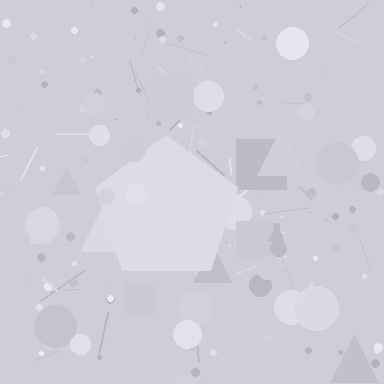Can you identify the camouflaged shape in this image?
The camouflaged shape is a pentagon.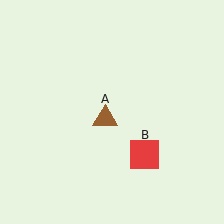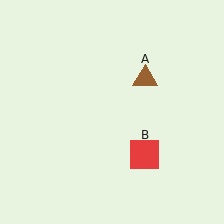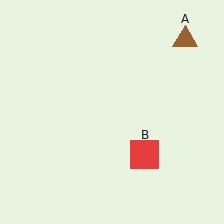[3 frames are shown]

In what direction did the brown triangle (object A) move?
The brown triangle (object A) moved up and to the right.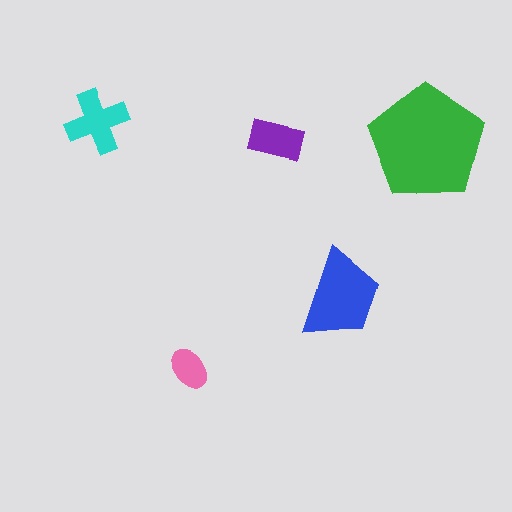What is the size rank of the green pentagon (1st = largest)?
1st.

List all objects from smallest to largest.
The pink ellipse, the purple rectangle, the cyan cross, the blue trapezoid, the green pentagon.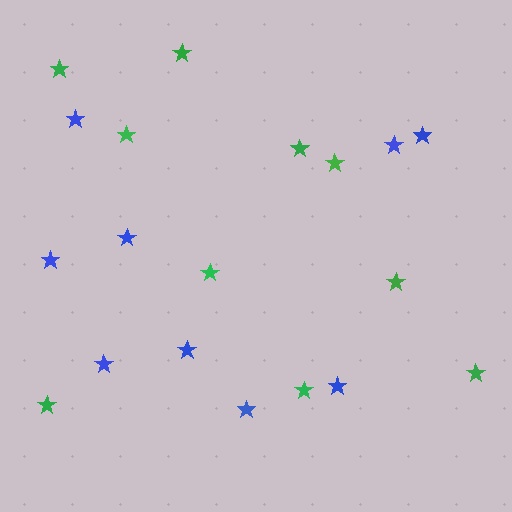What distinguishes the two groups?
There are 2 groups: one group of blue stars (9) and one group of green stars (10).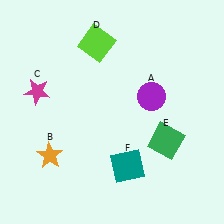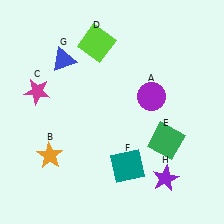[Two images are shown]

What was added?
A blue triangle (G), a purple star (H) were added in Image 2.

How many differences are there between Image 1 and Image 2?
There are 2 differences between the two images.